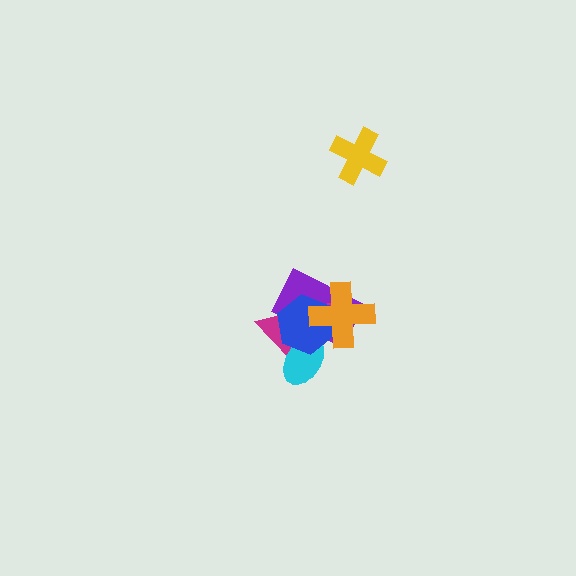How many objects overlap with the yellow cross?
0 objects overlap with the yellow cross.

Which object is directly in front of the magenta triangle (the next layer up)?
The cyan ellipse is directly in front of the magenta triangle.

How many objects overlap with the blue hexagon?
4 objects overlap with the blue hexagon.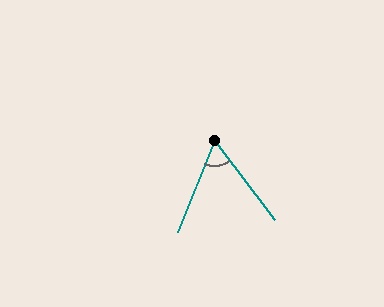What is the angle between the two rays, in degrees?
Approximately 59 degrees.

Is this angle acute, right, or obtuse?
It is acute.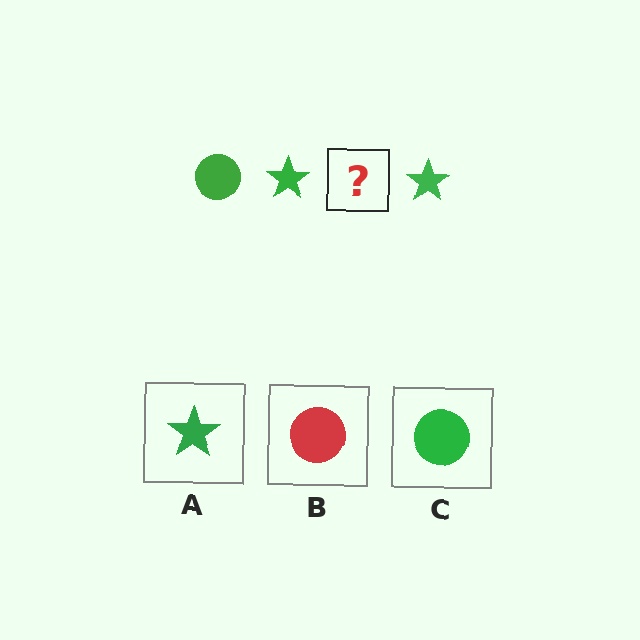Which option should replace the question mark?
Option C.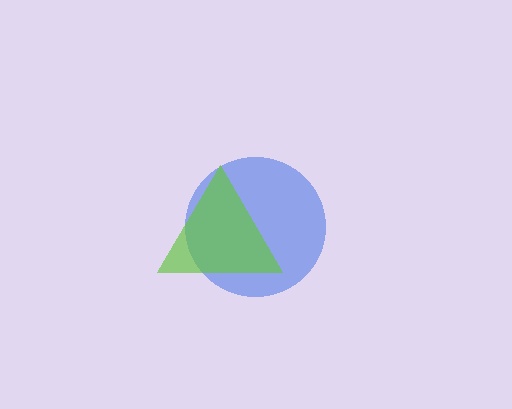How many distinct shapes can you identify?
There are 2 distinct shapes: a blue circle, a lime triangle.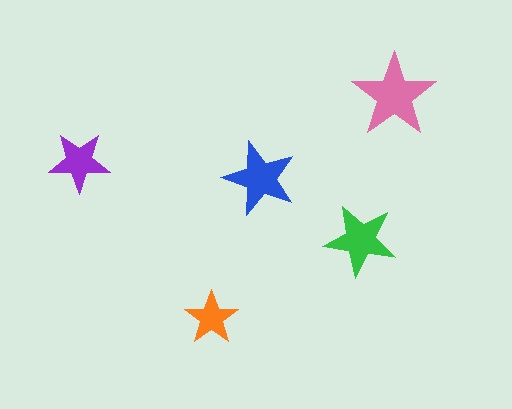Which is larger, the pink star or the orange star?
The pink one.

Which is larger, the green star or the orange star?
The green one.